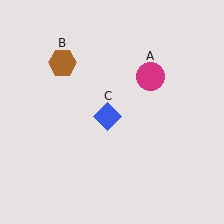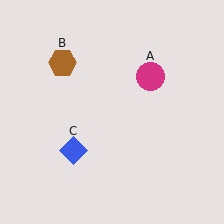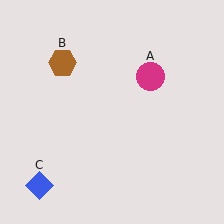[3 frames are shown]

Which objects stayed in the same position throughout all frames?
Magenta circle (object A) and brown hexagon (object B) remained stationary.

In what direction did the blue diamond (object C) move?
The blue diamond (object C) moved down and to the left.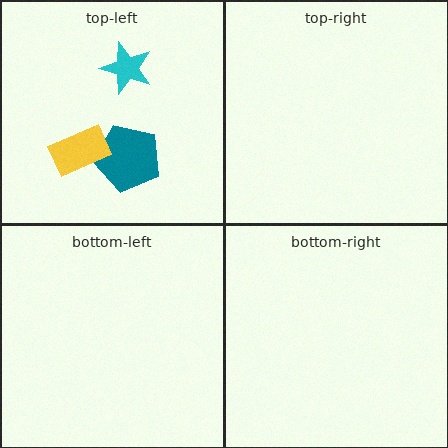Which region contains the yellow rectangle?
The top-left region.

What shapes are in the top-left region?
The teal pentagon, the cyan star, the yellow rectangle.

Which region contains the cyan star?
The top-left region.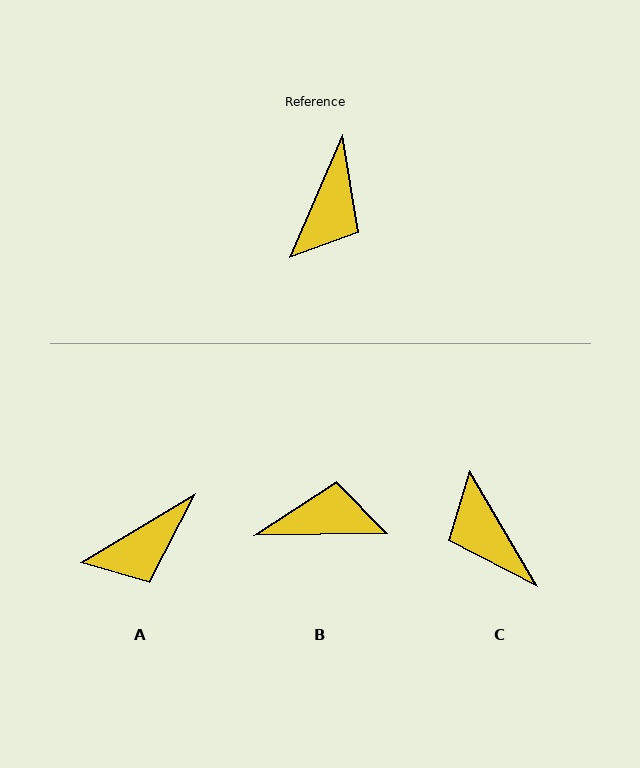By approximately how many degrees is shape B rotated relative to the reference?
Approximately 114 degrees counter-clockwise.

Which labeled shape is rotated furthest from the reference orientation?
C, about 126 degrees away.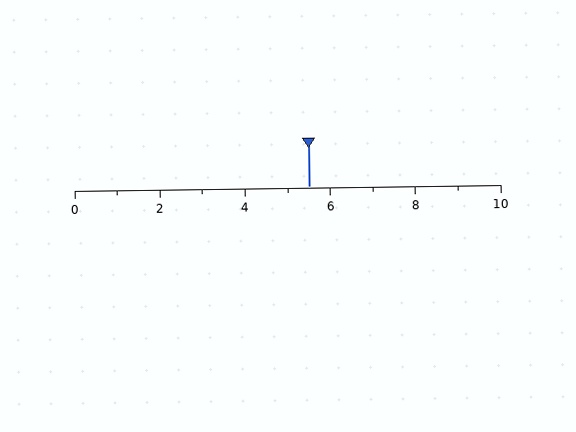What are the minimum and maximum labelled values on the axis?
The axis runs from 0 to 10.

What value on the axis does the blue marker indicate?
The marker indicates approximately 5.5.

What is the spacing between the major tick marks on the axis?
The major ticks are spaced 2 apart.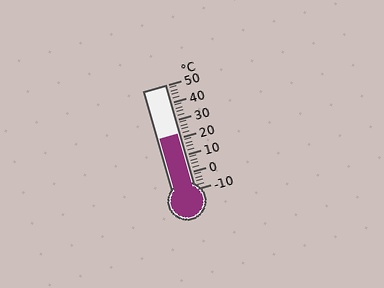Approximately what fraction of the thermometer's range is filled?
The thermometer is filled to approximately 55% of its range.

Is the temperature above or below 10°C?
The temperature is above 10°C.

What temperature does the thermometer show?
The thermometer shows approximately 22°C.